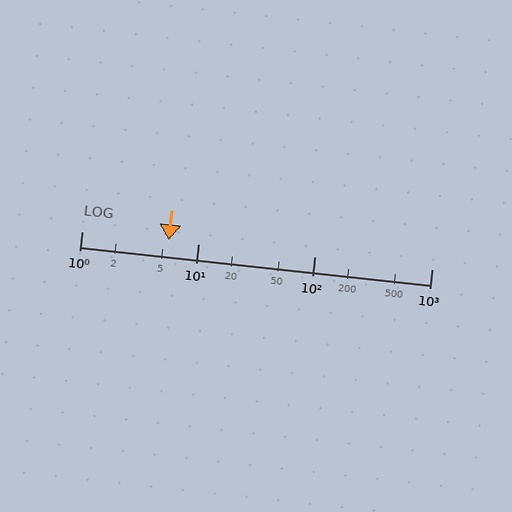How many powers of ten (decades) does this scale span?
The scale spans 3 decades, from 1 to 1000.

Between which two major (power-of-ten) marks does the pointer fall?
The pointer is between 1 and 10.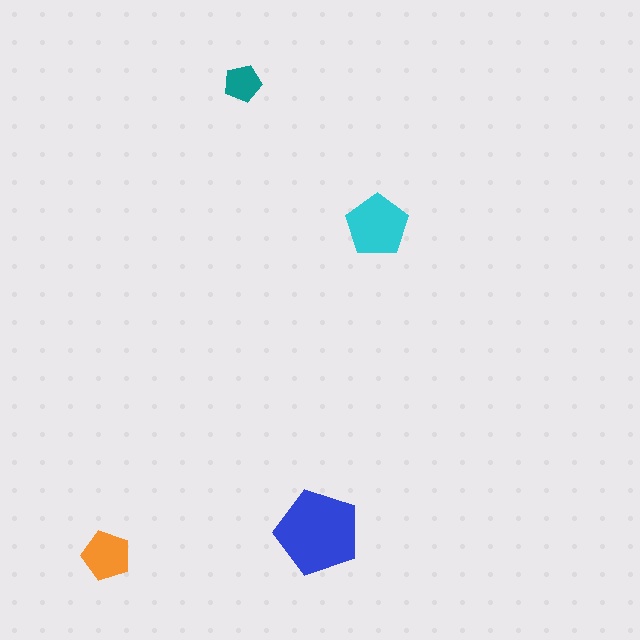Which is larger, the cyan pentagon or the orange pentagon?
The cyan one.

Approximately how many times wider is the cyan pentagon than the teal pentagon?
About 1.5 times wider.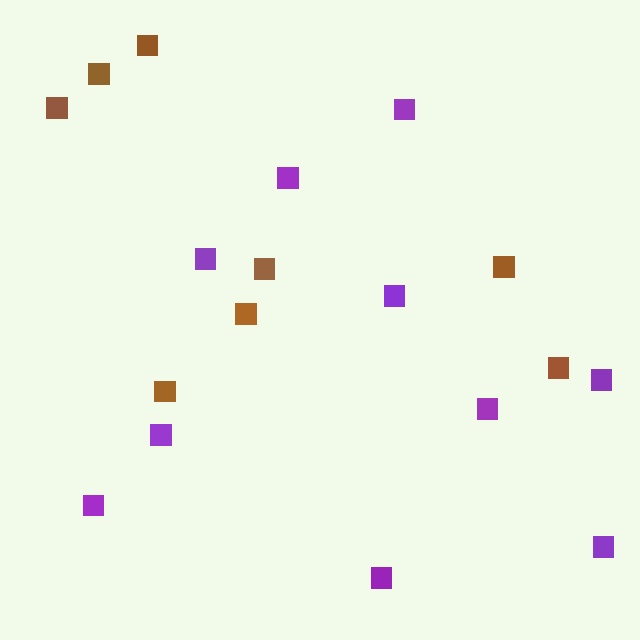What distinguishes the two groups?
There are 2 groups: one group of purple squares (10) and one group of brown squares (8).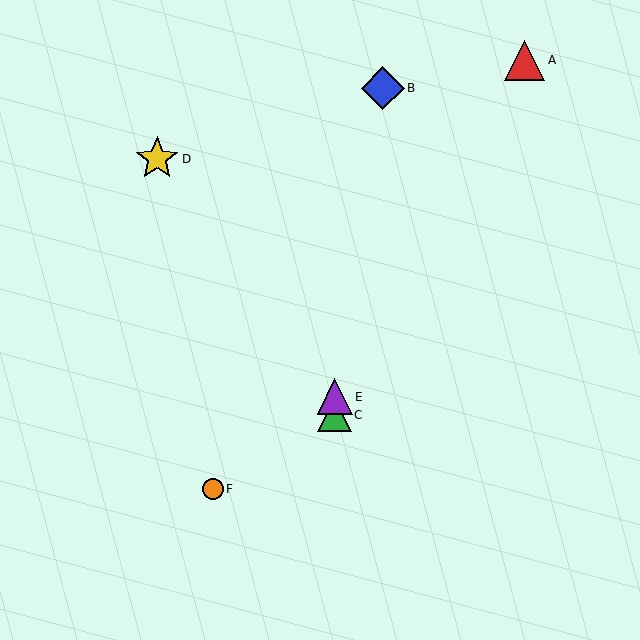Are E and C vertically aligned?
Yes, both are at x≈335.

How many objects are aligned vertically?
2 objects (C, E) are aligned vertically.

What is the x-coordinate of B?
Object B is at x≈383.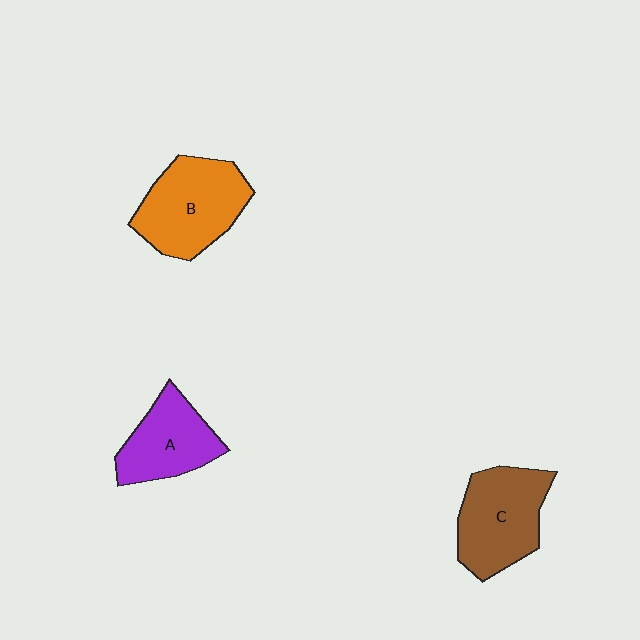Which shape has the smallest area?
Shape A (purple).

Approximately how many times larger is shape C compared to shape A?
Approximately 1.2 times.